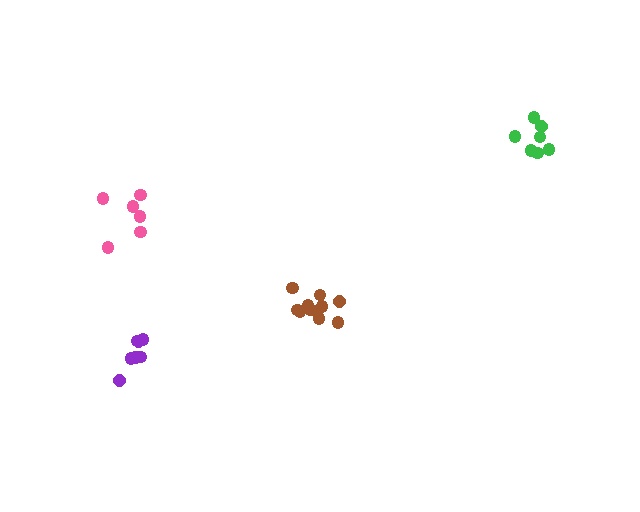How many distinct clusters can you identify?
There are 4 distinct clusters.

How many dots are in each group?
Group 1: 7 dots, Group 2: 11 dots, Group 3: 8 dots, Group 4: 6 dots (32 total).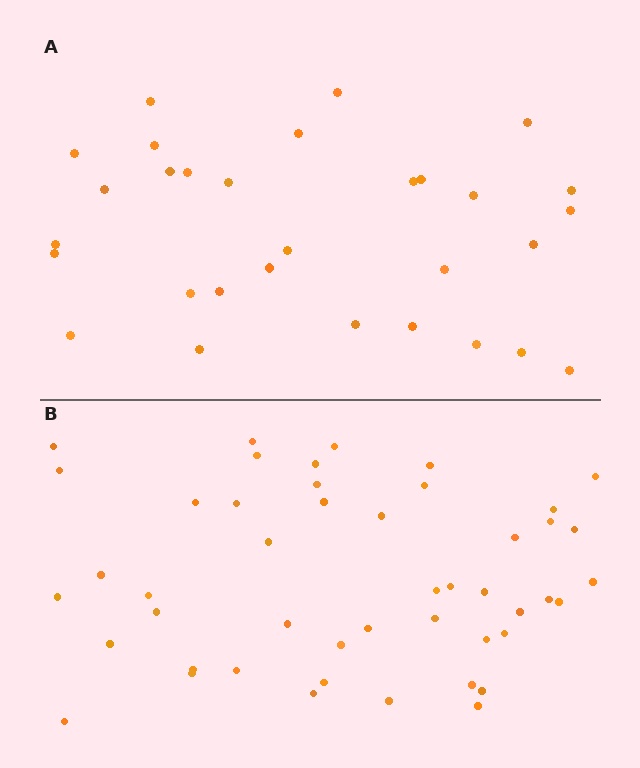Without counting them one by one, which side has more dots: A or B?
Region B (the bottom region) has more dots.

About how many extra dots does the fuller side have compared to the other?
Region B has approximately 15 more dots than region A.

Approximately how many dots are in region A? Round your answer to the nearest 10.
About 30 dots.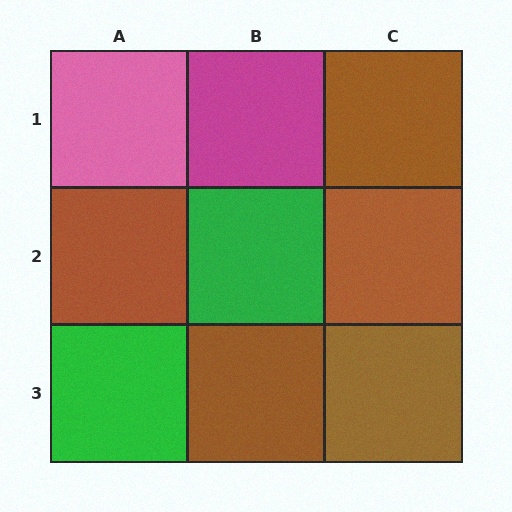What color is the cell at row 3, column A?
Green.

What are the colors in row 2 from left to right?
Brown, green, brown.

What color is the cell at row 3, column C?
Brown.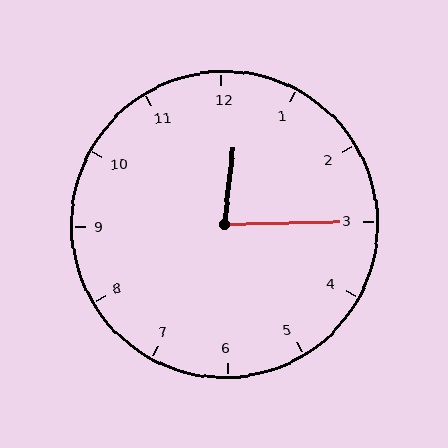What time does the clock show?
12:15.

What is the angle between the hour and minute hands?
Approximately 82 degrees.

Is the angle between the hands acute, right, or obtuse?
It is acute.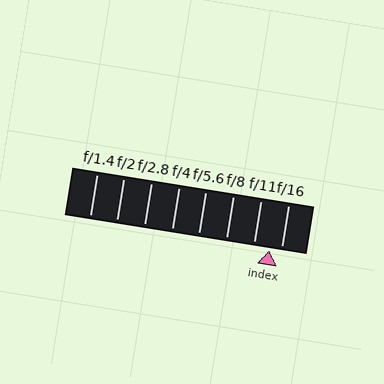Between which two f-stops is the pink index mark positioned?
The index mark is between f/11 and f/16.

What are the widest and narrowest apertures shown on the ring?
The widest aperture shown is f/1.4 and the narrowest is f/16.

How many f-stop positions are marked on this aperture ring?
There are 8 f-stop positions marked.